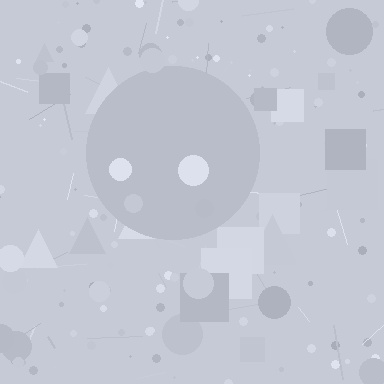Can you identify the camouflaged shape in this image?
The camouflaged shape is a circle.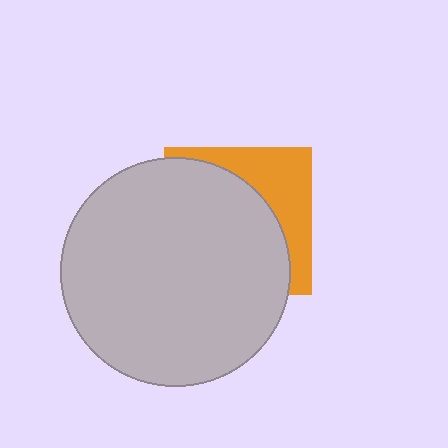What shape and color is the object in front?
The object in front is a light gray circle.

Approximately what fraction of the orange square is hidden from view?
Roughly 68% of the orange square is hidden behind the light gray circle.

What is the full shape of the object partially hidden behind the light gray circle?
The partially hidden object is an orange square.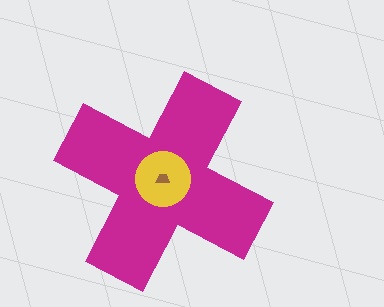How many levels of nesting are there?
3.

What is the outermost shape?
The magenta cross.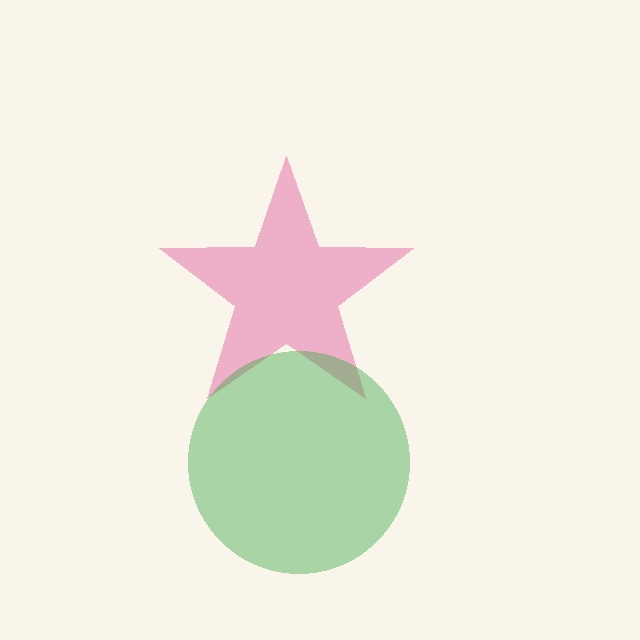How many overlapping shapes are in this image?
There are 2 overlapping shapes in the image.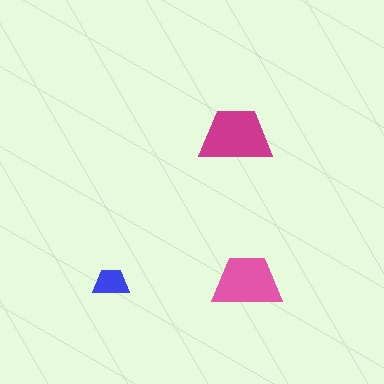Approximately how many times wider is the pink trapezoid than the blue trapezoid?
About 2 times wider.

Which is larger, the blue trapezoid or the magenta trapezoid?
The magenta one.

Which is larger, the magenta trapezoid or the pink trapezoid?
The magenta one.